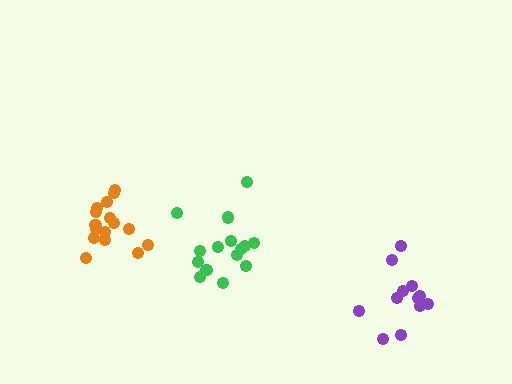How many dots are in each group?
Group 1: 15 dots, Group 2: 16 dots, Group 3: 12 dots (43 total).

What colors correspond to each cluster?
The clusters are colored: green, orange, purple.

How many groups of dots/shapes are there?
There are 3 groups.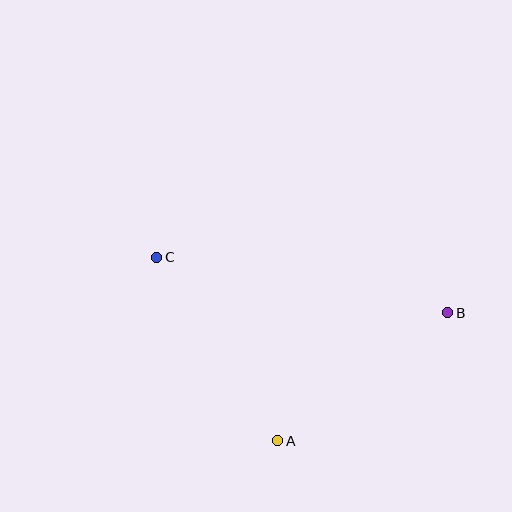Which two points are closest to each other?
Points A and B are closest to each other.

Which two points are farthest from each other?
Points B and C are farthest from each other.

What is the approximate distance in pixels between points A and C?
The distance between A and C is approximately 220 pixels.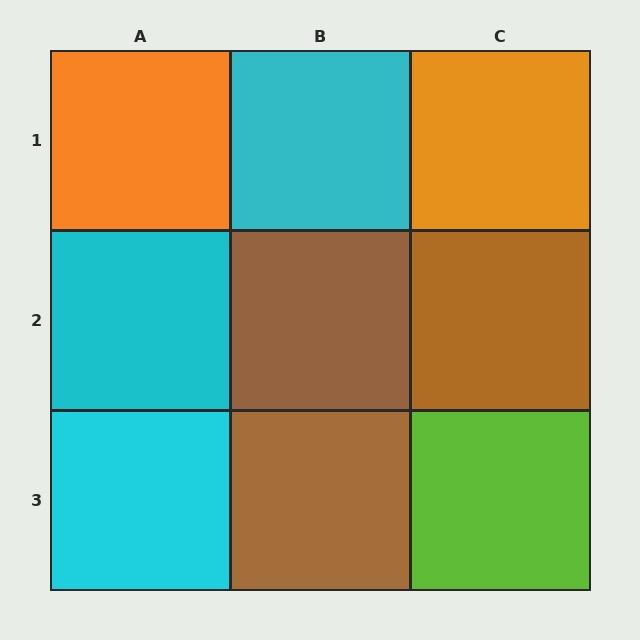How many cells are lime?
1 cell is lime.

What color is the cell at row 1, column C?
Orange.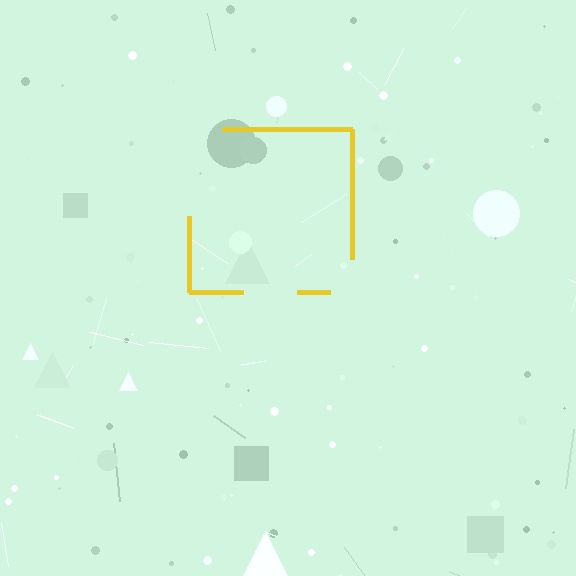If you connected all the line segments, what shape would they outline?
They would outline a square.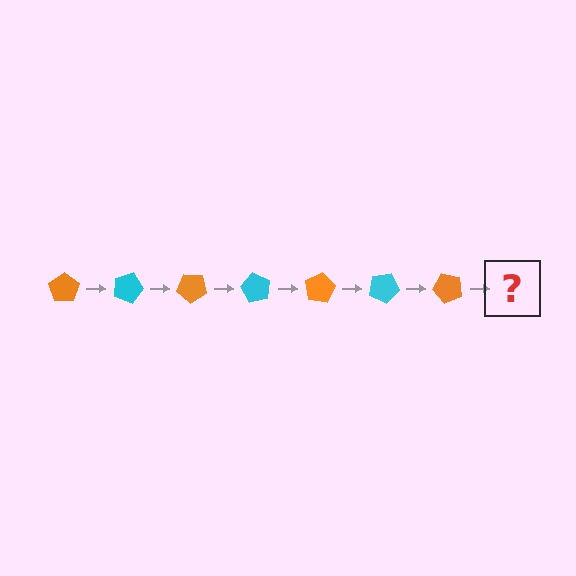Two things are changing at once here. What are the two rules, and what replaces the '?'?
The two rules are that it rotates 20 degrees each step and the color cycles through orange and cyan. The '?' should be a cyan pentagon, rotated 140 degrees from the start.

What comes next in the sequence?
The next element should be a cyan pentagon, rotated 140 degrees from the start.